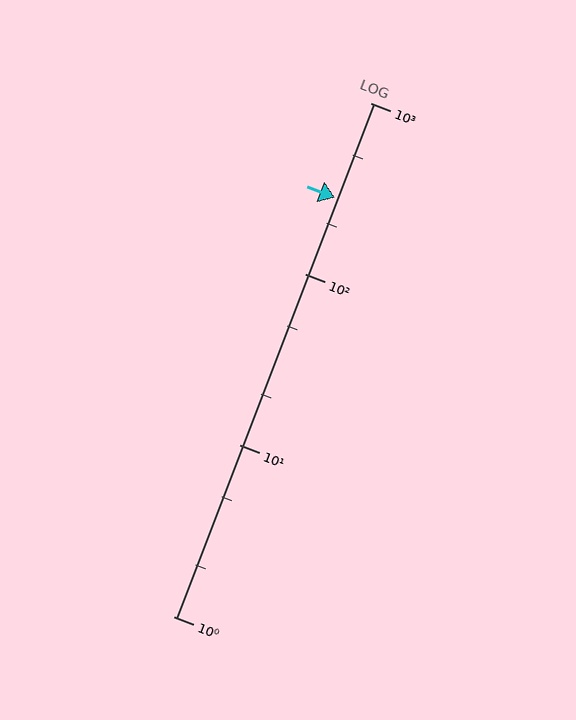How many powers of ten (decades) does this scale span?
The scale spans 3 decades, from 1 to 1000.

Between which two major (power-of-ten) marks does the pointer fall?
The pointer is between 100 and 1000.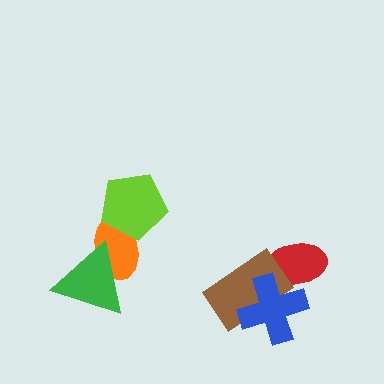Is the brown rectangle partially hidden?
Yes, it is partially covered by another shape.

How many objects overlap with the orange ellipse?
2 objects overlap with the orange ellipse.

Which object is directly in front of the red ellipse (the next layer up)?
The brown rectangle is directly in front of the red ellipse.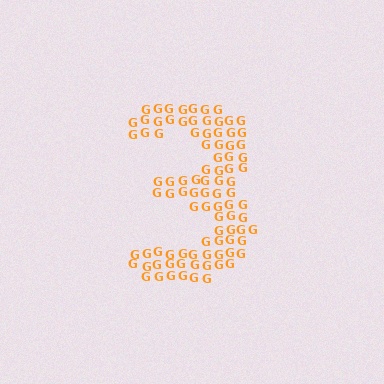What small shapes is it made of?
It is made of small letter G's.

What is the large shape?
The large shape is the digit 3.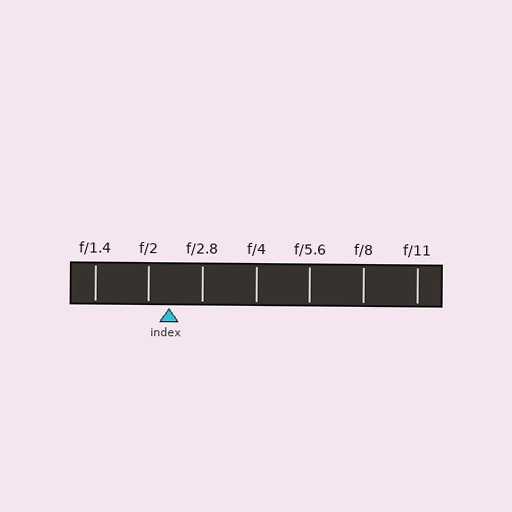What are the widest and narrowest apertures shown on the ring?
The widest aperture shown is f/1.4 and the narrowest is f/11.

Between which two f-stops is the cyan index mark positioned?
The index mark is between f/2 and f/2.8.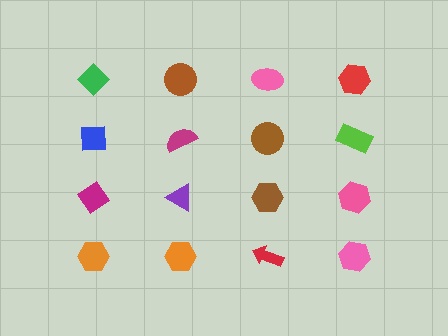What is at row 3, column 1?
A magenta diamond.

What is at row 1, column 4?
A red hexagon.